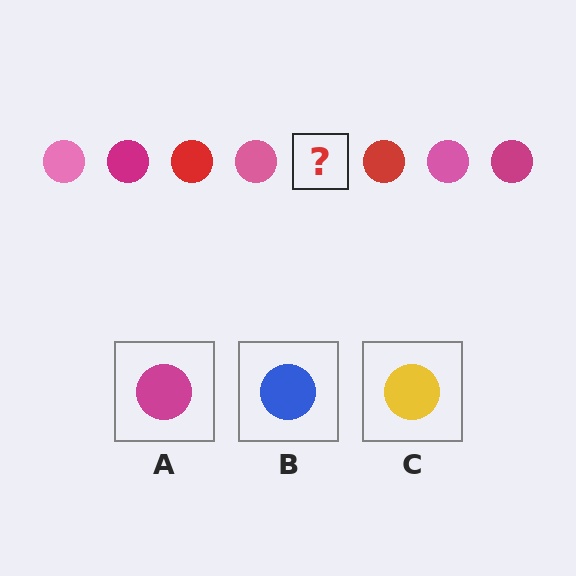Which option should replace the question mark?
Option A.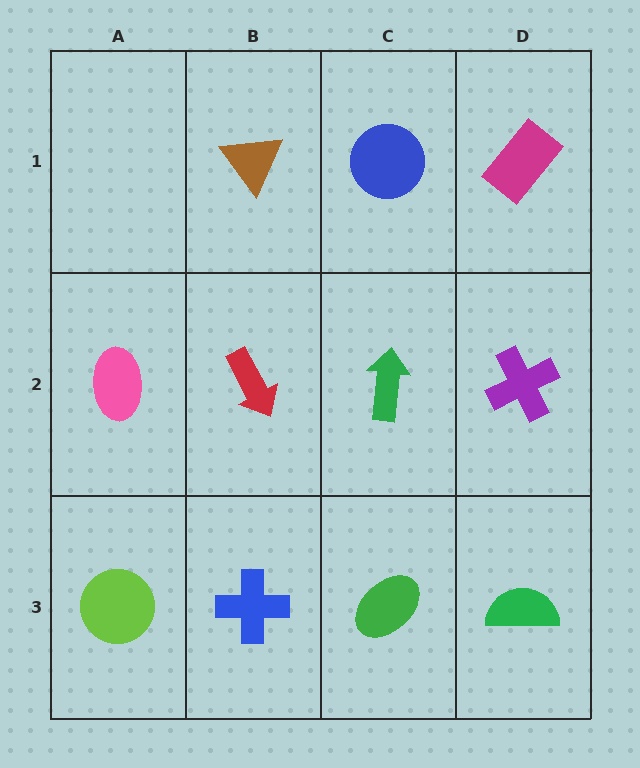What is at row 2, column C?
A green arrow.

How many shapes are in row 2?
4 shapes.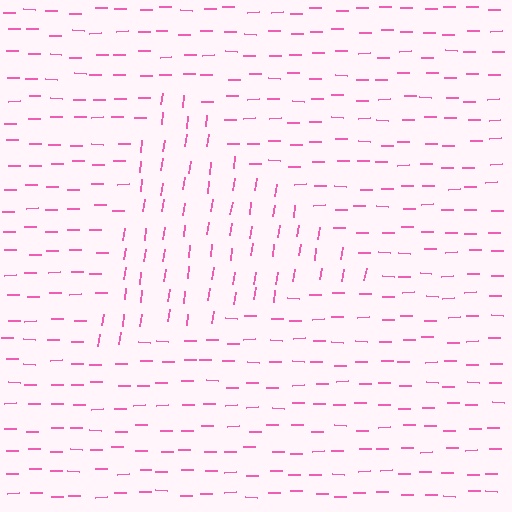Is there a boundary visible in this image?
Yes, there is a texture boundary formed by a change in line orientation.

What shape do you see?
I see a triangle.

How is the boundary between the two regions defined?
The boundary is defined purely by a change in line orientation (approximately 82 degrees difference). All lines are the same color and thickness.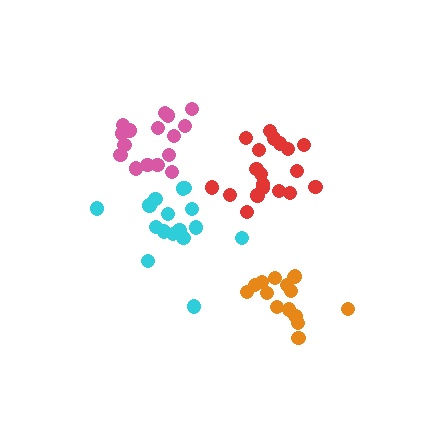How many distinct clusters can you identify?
There are 4 distinct clusters.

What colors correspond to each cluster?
The clusters are colored: red, orange, cyan, pink.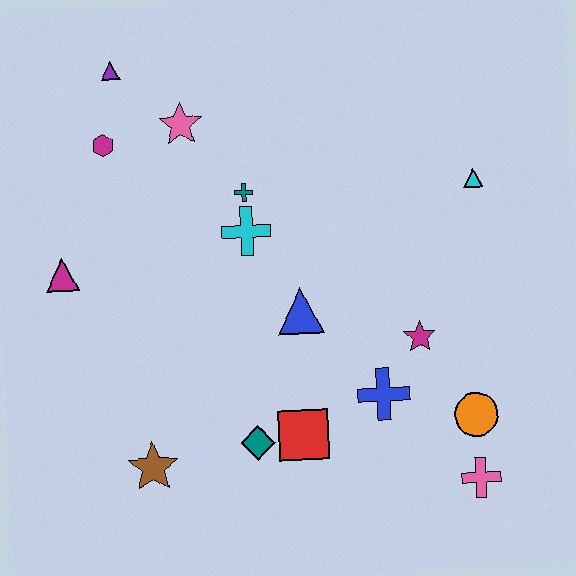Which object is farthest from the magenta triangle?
The pink cross is farthest from the magenta triangle.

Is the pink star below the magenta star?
No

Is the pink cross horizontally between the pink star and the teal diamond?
No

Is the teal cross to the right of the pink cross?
No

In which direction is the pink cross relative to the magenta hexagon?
The pink cross is to the right of the magenta hexagon.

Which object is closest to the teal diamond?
The red square is closest to the teal diamond.